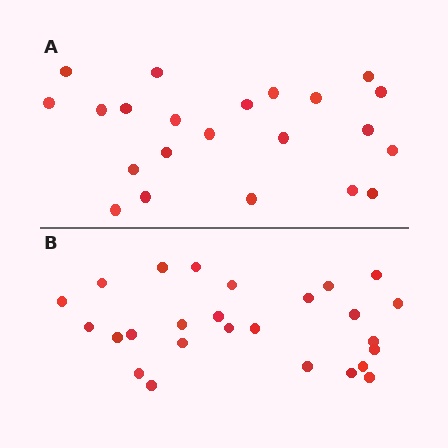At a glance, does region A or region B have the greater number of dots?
Region B (the bottom region) has more dots.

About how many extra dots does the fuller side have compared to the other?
Region B has about 4 more dots than region A.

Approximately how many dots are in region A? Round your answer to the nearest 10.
About 20 dots. (The exact count is 22, which rounds to 20.)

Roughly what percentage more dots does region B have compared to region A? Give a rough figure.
About 20% more.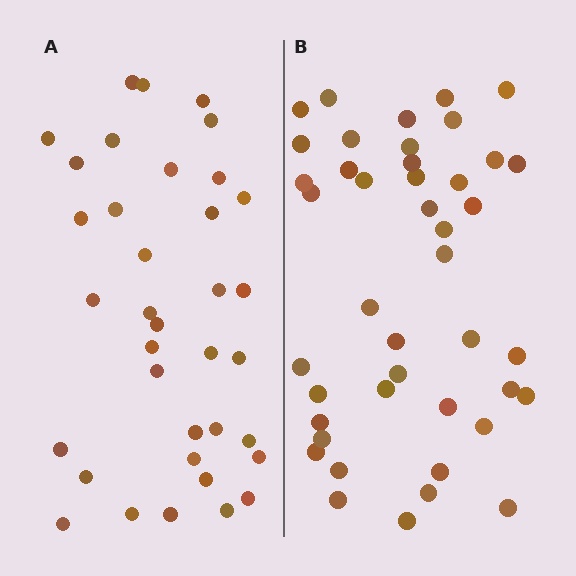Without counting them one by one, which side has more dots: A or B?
Region B (the right region) has more dots.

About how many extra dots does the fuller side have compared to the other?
Region B has roughly 8 or so more dots than region A.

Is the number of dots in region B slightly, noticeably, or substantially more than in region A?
Region B has only slightly more — the two regions are fairly close. The ratio is roughly 1.2 to 1.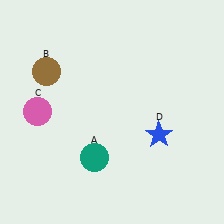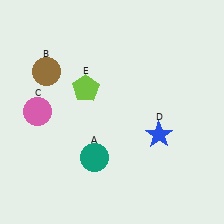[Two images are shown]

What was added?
A lime pentagon (E) was added in Image 2.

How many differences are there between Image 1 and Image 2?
There is 1 difference between the two images.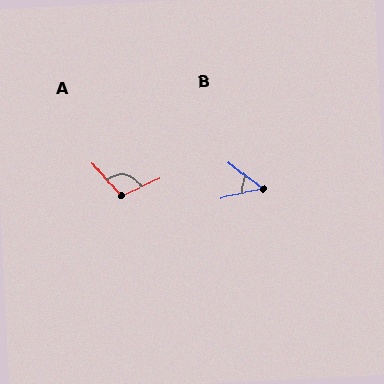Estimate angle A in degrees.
Approximately 107 degrees.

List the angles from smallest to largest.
B (49°), A (107°).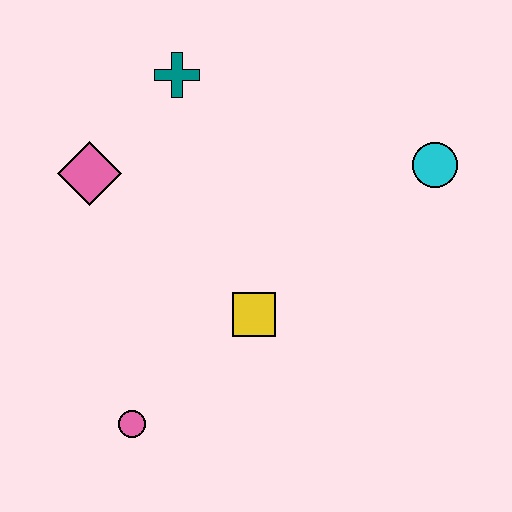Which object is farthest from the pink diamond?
The cyan circle is farthest from the pink diamond.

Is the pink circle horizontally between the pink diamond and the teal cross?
Yes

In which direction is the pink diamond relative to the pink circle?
The pink diamond is above the pink circle.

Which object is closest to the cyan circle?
The yellow square is closest to the cyan circle.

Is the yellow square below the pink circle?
No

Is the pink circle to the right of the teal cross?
No